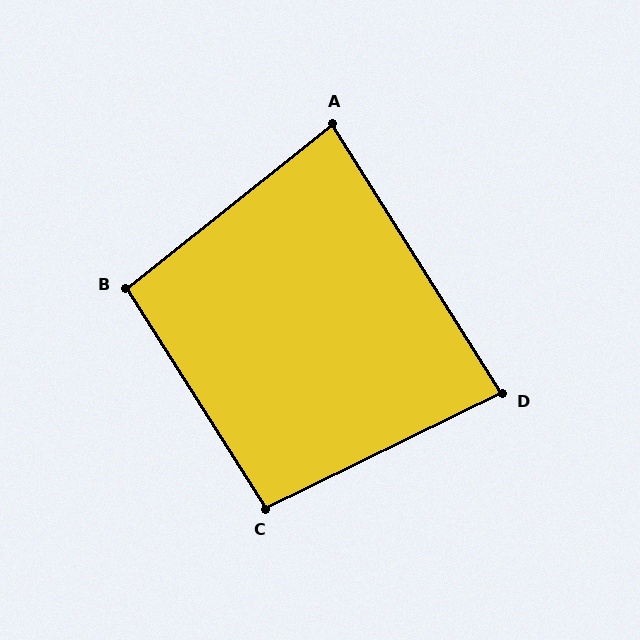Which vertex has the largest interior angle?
C, at approximately 96 degrees.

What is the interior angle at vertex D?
Approximately 84 degrees (acute).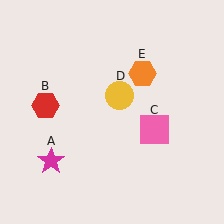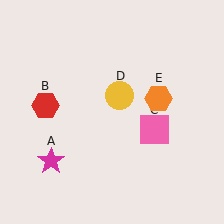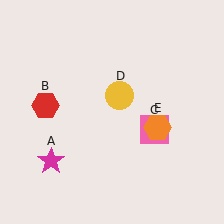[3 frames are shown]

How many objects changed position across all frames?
1 object changed position: orange hexagon (object E).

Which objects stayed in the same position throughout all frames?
Magenta star (object A) and red hexagon (object B) and pink square (object C) and yellow circle (object D) remained stationary.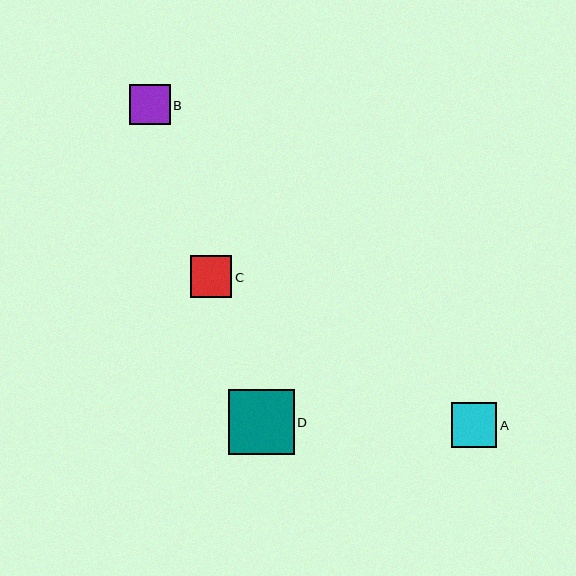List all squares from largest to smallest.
From largest to smallest: D, A, C, B.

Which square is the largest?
Square D is the largest with a size of approximately 65 pixels.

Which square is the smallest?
Square B is the smallest with a size of approximately 40 pixels.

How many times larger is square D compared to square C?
Square D is approximately 1.6 times the size of square C.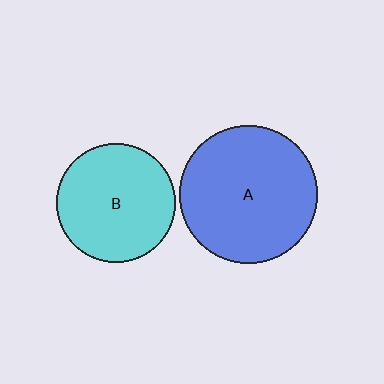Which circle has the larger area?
Circle A (blue).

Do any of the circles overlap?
No, none of the circles overlap.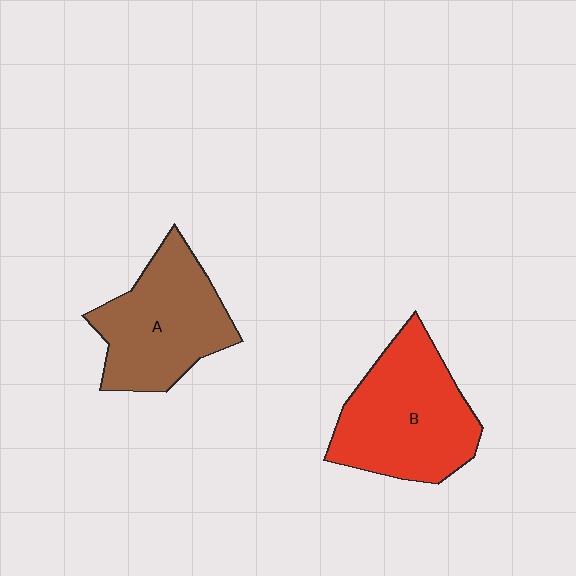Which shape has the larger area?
Shape B (red).